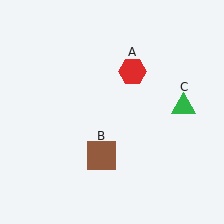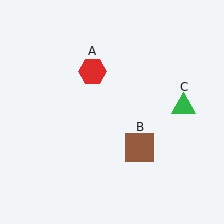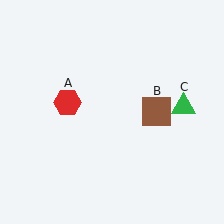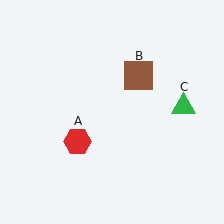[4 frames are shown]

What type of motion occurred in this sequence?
The red hexagon (object A), brown square (object B) rotated counterclockwise around the center of the scene.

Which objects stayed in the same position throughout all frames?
Green triangle (object C) remained stationary.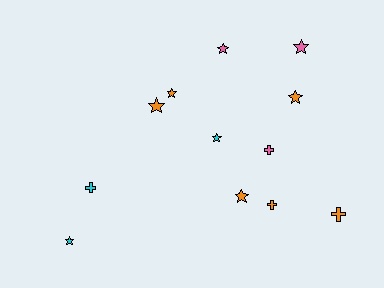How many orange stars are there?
There are 4 orange stars.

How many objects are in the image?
There are 12 objects.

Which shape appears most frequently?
Star, with 8 objects.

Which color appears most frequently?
Orange, with 6 objects.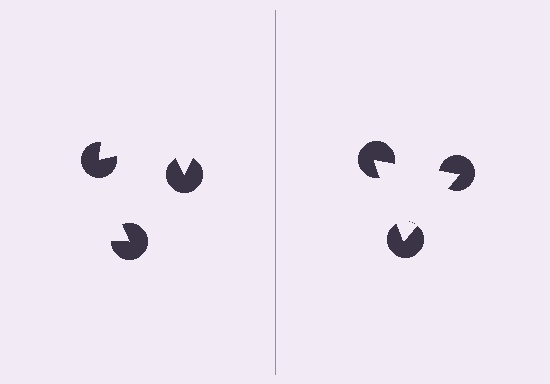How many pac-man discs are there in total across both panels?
6 — 3 on each side.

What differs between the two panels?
The pac-man discs are positioned identically on both sides; only the wedge orientations differ. On the right they align to a triangle; on the left they are misaligned.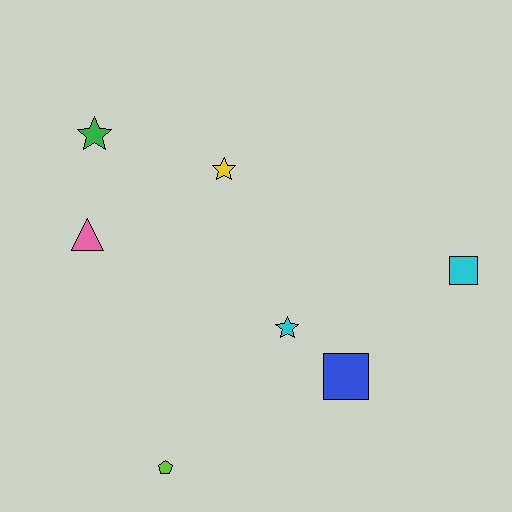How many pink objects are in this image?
There is 1 pink object.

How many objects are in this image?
There are 7 objects.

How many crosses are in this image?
There are no crosses.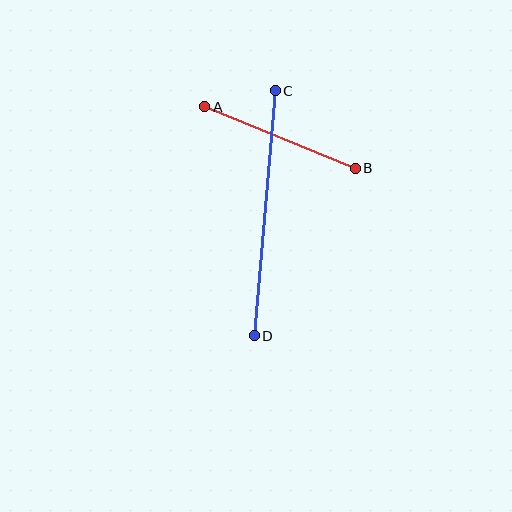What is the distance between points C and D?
The distance is approximately 246 pixels.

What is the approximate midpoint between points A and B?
The midpoint is at approximately (280, 138) pixels.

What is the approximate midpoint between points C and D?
The midpoint is at approximately (265, 213) pixels.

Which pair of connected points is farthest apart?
Points C and D are farthest apart.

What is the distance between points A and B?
The distance is approximately 163 pixels.